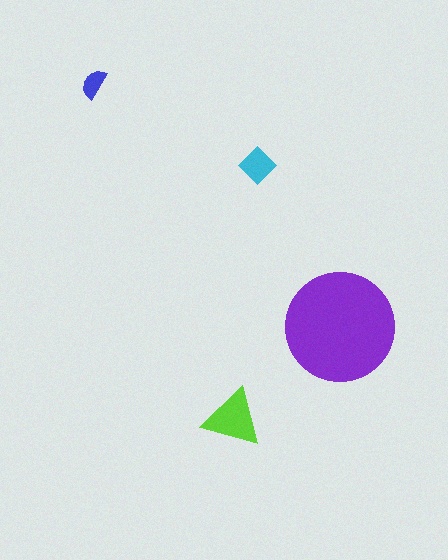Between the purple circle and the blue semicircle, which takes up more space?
The purple circle.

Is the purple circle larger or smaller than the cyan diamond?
Larger.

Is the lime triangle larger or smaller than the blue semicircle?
Larger.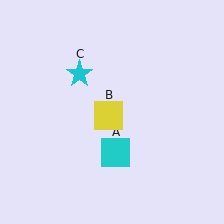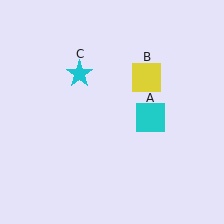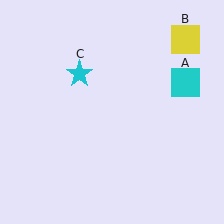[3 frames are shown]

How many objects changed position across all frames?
2 objects changed position: cyan square (object A), yellow square (object B).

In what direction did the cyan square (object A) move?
The cyan square (object A) moved up and to the right.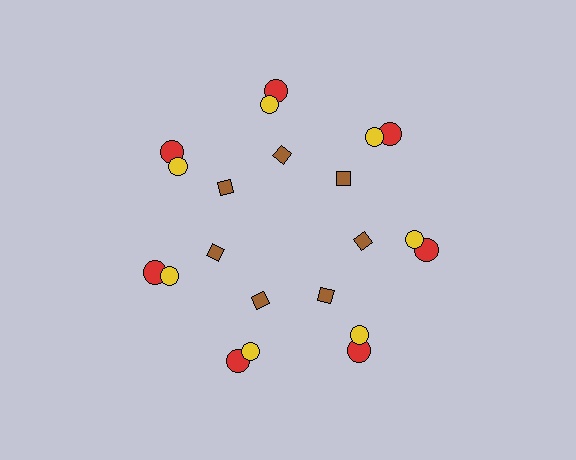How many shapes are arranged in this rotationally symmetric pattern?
There are 21 shapes, arranged in 7 groups of 3.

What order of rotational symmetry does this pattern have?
This pattern has 7-fold rotational symmetry.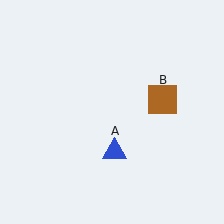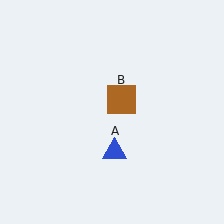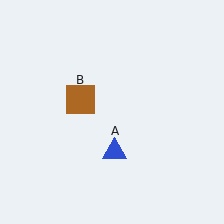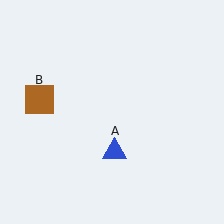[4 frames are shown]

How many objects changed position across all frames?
1 object changed position: brown square (object B).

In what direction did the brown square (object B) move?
The brown square (object B) moved left.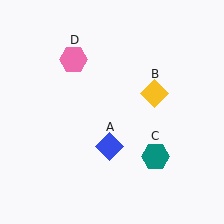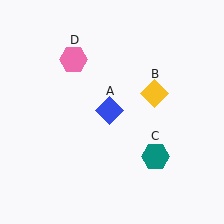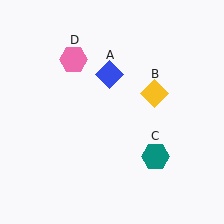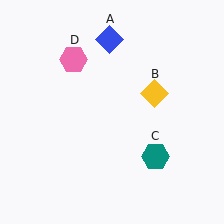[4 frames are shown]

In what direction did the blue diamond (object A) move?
The blue diamond (object A) moved up.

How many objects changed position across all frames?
1 object changed position: blue diamond (object A).